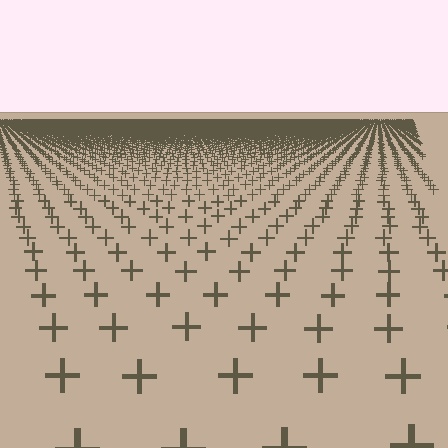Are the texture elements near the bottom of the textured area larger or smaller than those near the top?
Larger. Near the bottom, elements are closer to the viewer and appear at a bigger on-screen size.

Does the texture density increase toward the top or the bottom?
Density increases toward the top.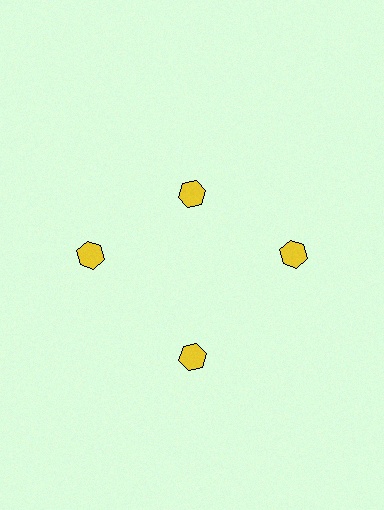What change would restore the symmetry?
The symmetry would be restored by moving it outward, back onto the ring so that all 4 hexagons sit at equal angles and equal distance from the center.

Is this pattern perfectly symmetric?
No. The 4 yellow hexagons are arranged in a ring, but one element near the 12 o'clock position is pulled inward toward the center, breaking the 4-fold rotational symmetry.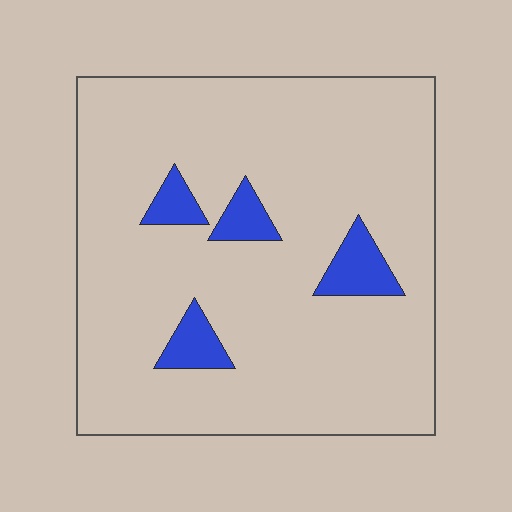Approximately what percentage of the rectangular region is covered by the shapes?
Approximately 10%.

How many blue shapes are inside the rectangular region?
4.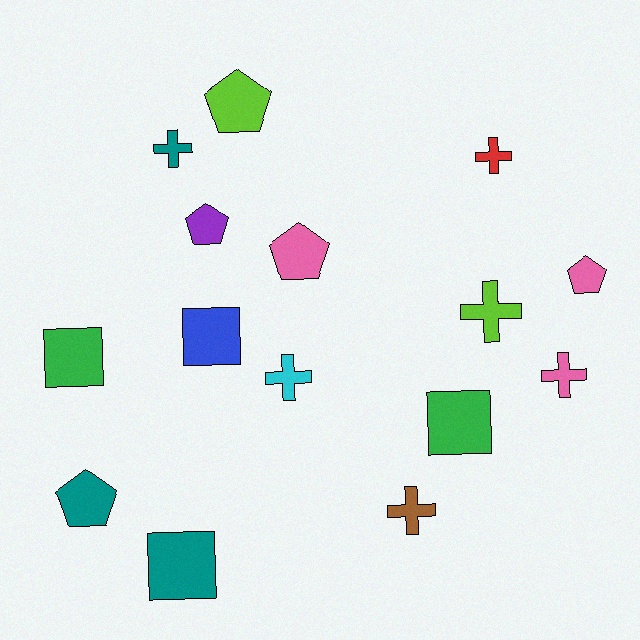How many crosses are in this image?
There are 6 crosses.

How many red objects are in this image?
There is 1 red object.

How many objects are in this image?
There are 15 objects.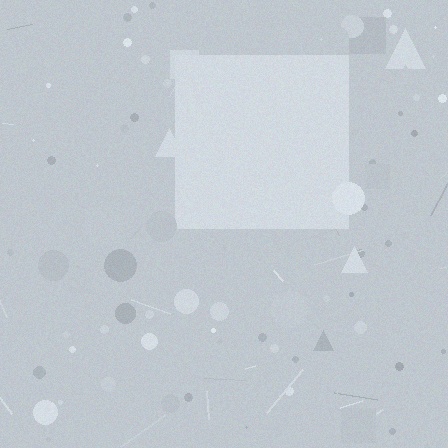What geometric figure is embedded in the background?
A square is embedded in the background.